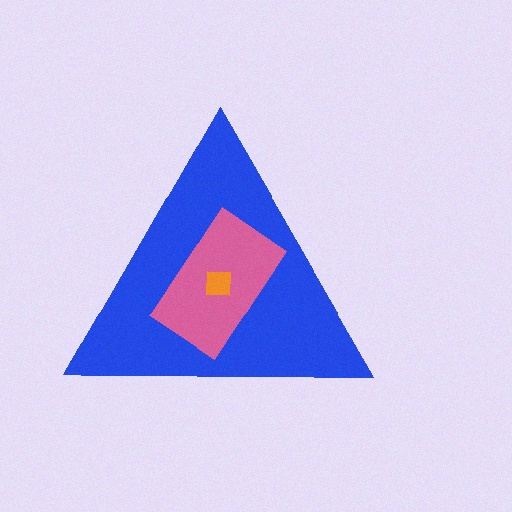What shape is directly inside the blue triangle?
The pink rectangle.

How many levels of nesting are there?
3.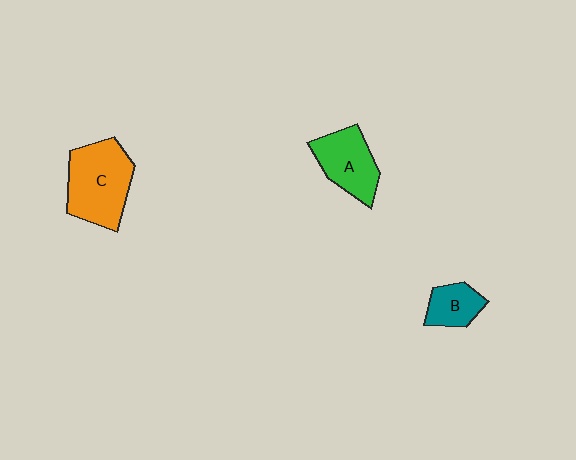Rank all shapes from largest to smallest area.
From largest to smallest: C (orange), A (green), B (teal).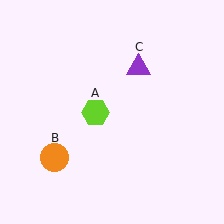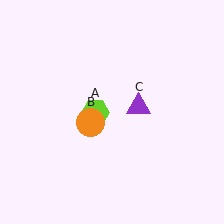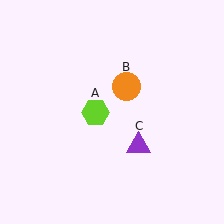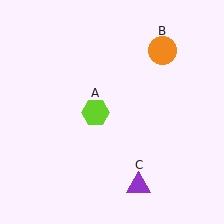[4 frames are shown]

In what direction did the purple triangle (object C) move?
The purple triangle (object C) moved down.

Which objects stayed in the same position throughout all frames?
Lime hexagon (object A) remained stationary.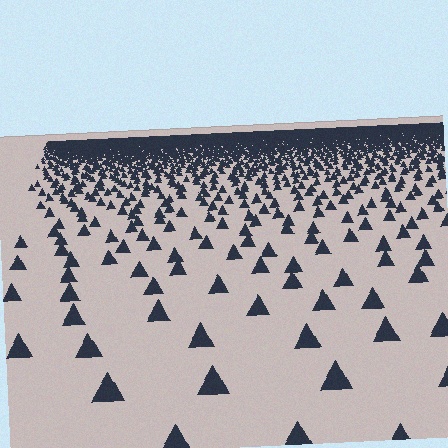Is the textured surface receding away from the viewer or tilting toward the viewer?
The surface is receding away from the viewer. Texture elements get smaller and denser toward the top.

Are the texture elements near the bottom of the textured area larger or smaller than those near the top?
Larger. Near the bottom, elements are closer to the viewer and appear at a bigger on-screen size.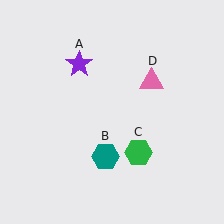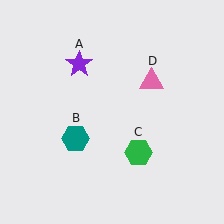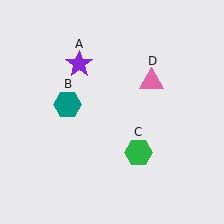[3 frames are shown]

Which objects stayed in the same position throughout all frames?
Purple star (object A) and green hexagon (object C) and pink triangle (object D) remained stationary.